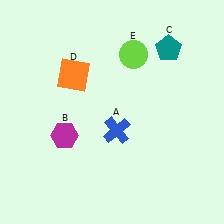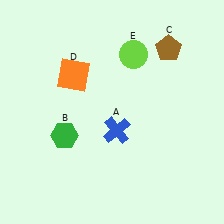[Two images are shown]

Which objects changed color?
B changed from magenta to green. C changed from teal to brown.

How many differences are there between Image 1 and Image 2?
There are 2 differences between the two images.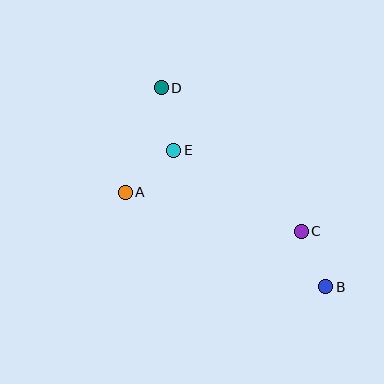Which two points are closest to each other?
Points B and C are closest to each other.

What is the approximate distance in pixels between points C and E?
The distance between C and E is approximately 151 pixels.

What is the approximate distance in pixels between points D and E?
The distance between D and E is approximately 64 pixels.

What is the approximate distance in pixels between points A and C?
The distance between A and C is approximately 180 pixels.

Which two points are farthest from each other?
Points B and D are farthest from each other.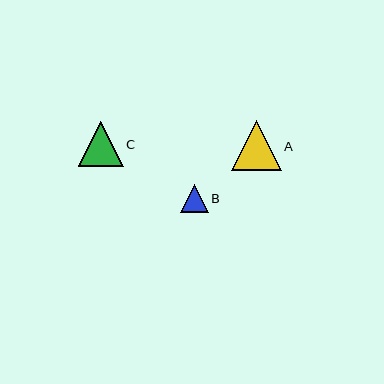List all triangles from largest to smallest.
From largest to smallest: A, C, B.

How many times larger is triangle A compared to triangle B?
Triangle A is approximately 1.8 times the size of triangle B.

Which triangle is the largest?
Triangle A is the largest with a size of approximately 50 pixels.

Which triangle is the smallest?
Triangle B is the smallest with a size of approximately 28 pixels.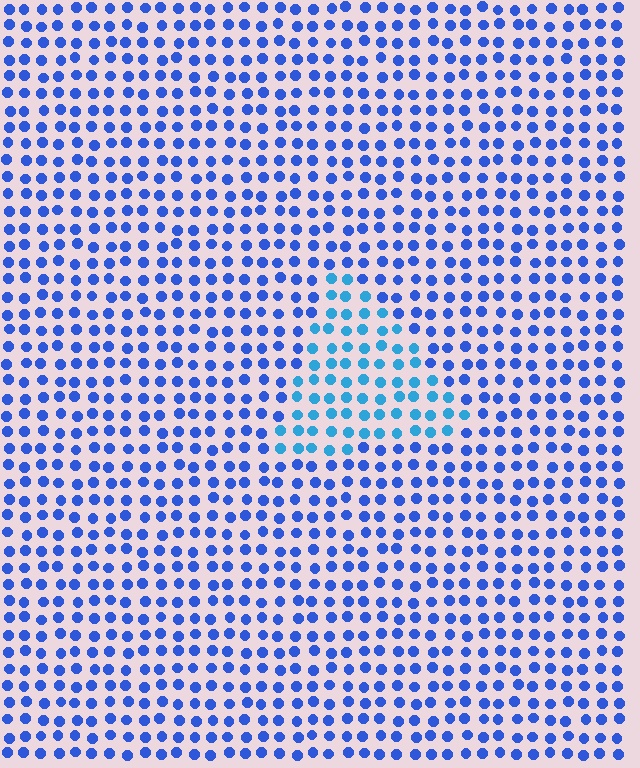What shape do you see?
I see a triangle.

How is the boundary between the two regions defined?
The boundary is defined purely by a slight shift in hue (about 27 degrees). Spacing, size, and orientation are identical on both sides.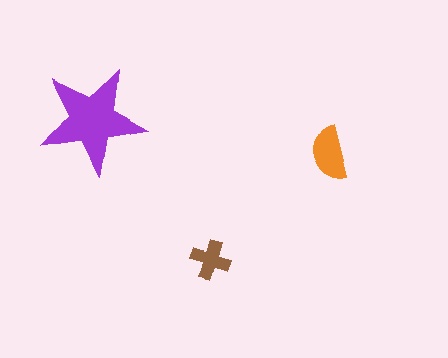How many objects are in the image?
There are 3 objects in the image.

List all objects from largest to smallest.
The purple star, the orange semicircle, the brown cross.